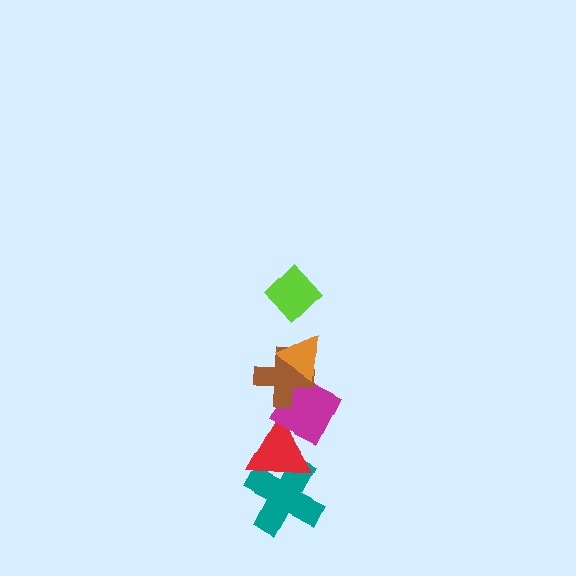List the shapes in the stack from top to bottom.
From top to bottom: the lime diamond, the orange triangle, the brown cross, the magenta diamond, the red triangle, the teal cross.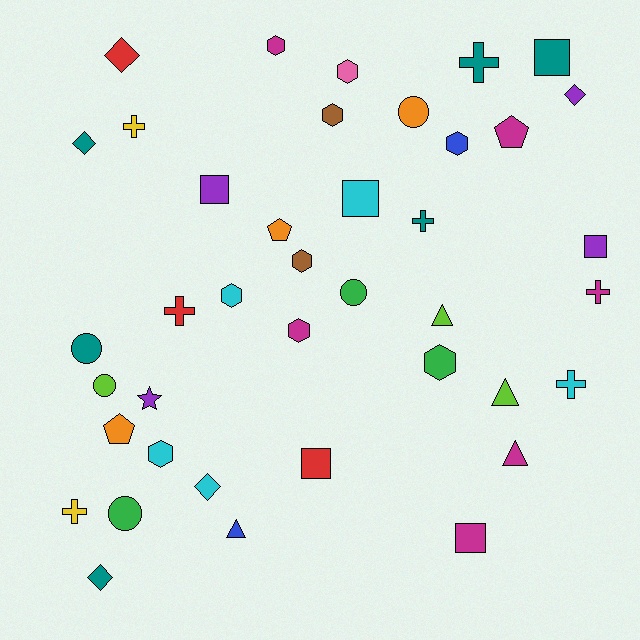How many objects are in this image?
There are 40 objects.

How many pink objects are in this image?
There is 1 pink object.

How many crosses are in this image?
There are 7 crosses.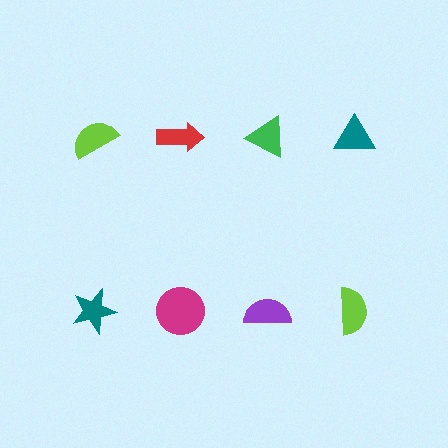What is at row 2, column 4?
A lime semicircle.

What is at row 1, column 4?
A teal triangle.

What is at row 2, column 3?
A purple semicircle.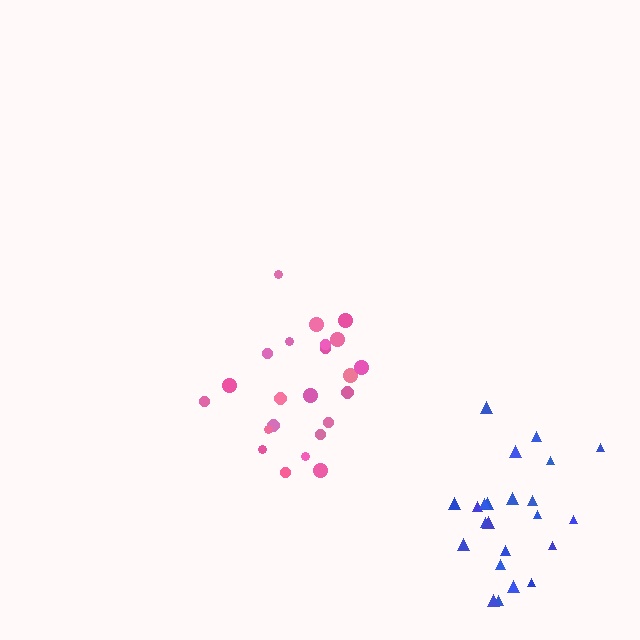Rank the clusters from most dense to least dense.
pink, blue.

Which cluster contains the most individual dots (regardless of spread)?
Pink (23).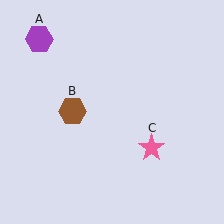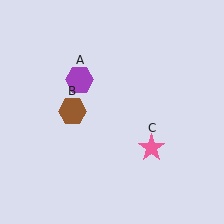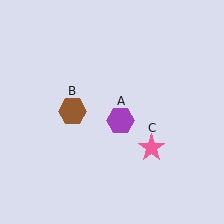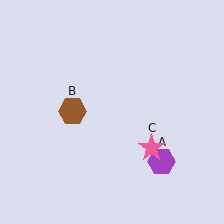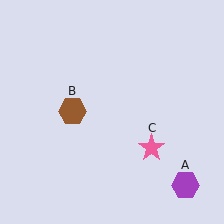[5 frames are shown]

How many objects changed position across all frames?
1 object changed position: purple hexagon (object A).